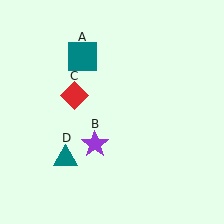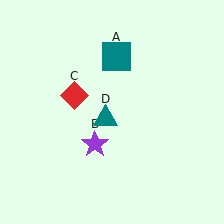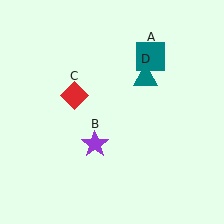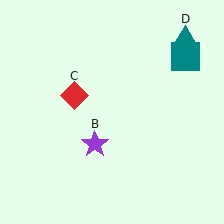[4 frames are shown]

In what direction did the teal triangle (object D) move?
The teal triangle (object D) moved up and to the right.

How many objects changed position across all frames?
2 objects changed position: teal square (object A), teal triangle (object D).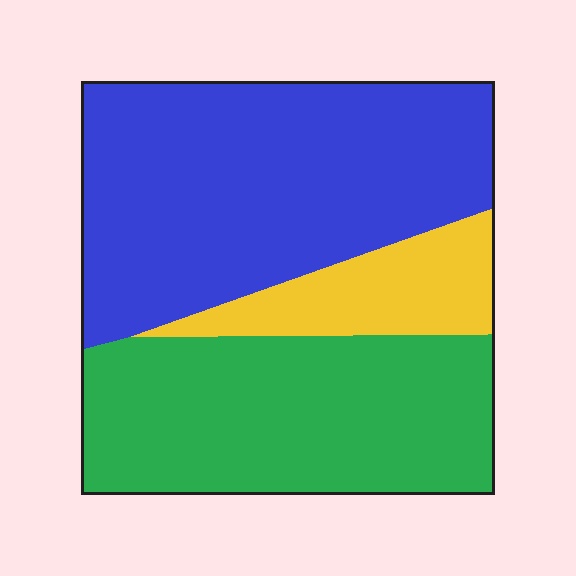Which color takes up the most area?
Blue, at roughly 50%.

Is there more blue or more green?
Blue.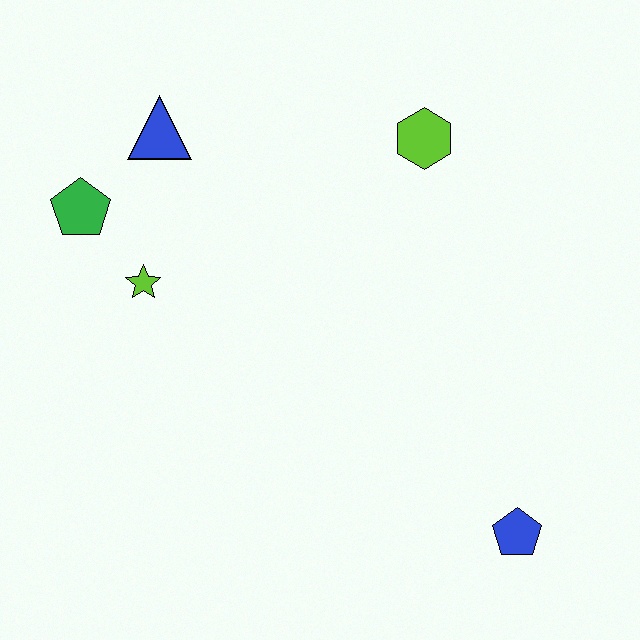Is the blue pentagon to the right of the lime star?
Yes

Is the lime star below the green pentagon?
Yes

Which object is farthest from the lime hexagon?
The blue pentagon is farthest from the lime hexagon.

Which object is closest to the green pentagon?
The lime star is closest to the green pentagon.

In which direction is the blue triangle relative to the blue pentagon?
The blue triangle is above the blue pentagon.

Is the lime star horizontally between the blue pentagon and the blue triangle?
No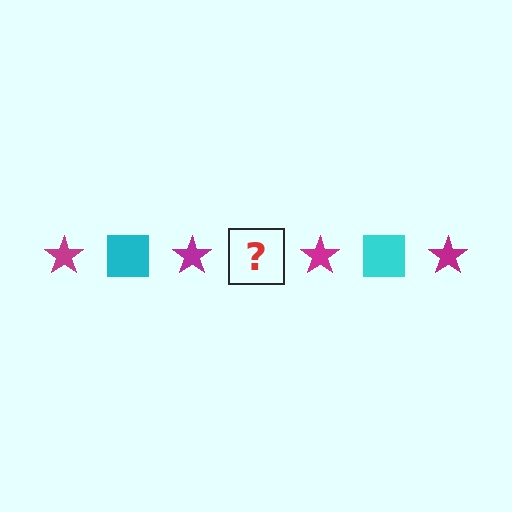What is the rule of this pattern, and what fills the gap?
The rule is that the pattern alternates between magenta star and cyan square. The gap should be filled with a cyan square.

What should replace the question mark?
The question mark should be replaced with a cyan square.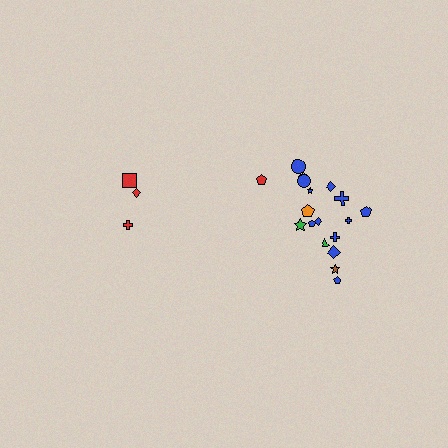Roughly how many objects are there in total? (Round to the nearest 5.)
Roughly 20 objects in total.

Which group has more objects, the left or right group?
The right group.